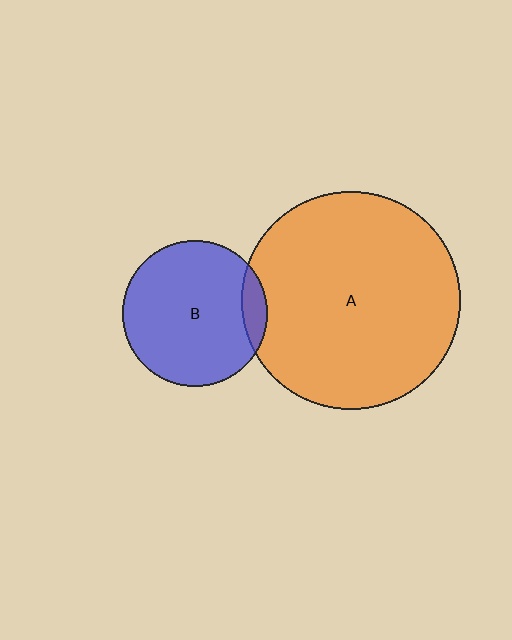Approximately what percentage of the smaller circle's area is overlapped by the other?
Approximately 10%.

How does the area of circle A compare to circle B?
Approximately 2.2 times.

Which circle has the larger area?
Circle A (orange).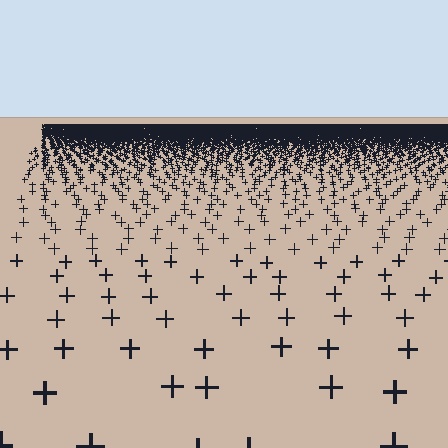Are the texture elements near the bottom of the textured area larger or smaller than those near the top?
Larger. Near the bottom, elements are closer to the viewer and appear at a bigger on-screen size.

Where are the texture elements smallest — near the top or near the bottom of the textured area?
Near the top.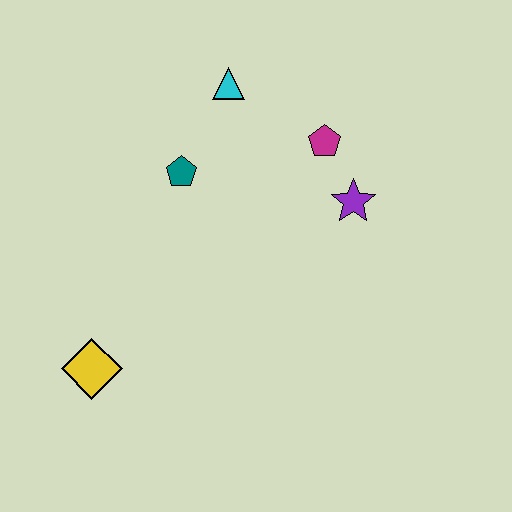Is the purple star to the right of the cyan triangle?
Yes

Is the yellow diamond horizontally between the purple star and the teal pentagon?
No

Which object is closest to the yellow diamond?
The teal pentagon is closest to the yellow diamond.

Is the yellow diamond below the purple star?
Yes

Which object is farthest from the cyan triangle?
The yellow diamond is farthest from the cyan triangle.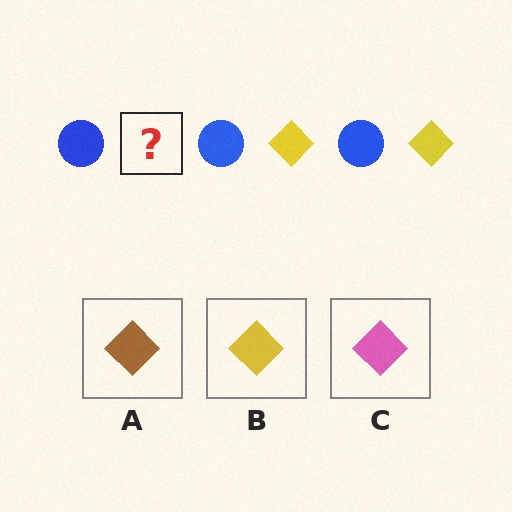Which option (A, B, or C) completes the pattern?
B.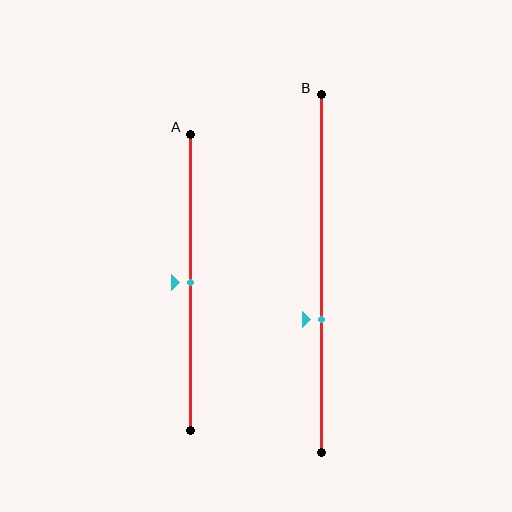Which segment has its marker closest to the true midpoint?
Segment A has its marker closest to the true midpoint.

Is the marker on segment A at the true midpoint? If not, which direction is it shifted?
Yes, the marker on segment A is at the true midpoint.